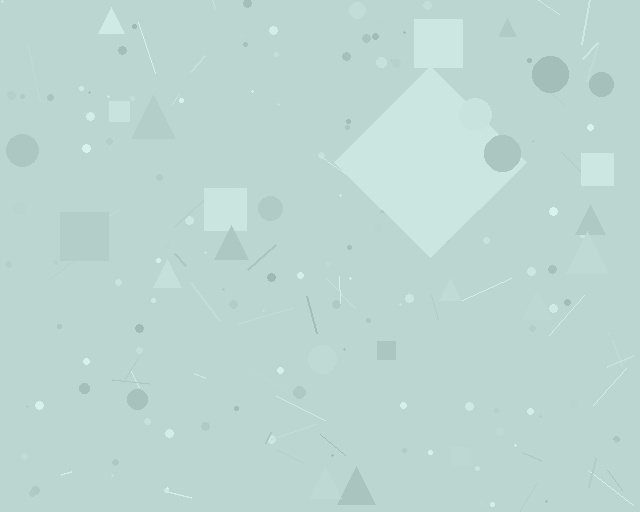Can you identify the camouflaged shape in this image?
The camouflaged shape is a diamond.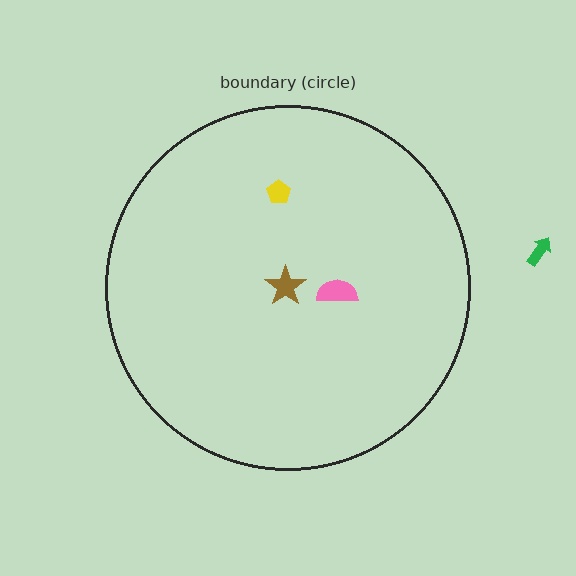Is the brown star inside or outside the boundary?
Inside.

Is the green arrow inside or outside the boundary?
Outside.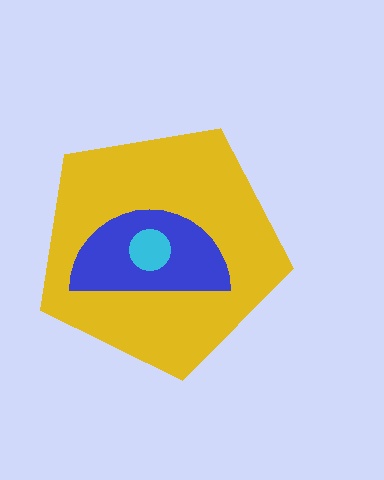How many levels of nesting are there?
3.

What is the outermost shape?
The yellow pentagon.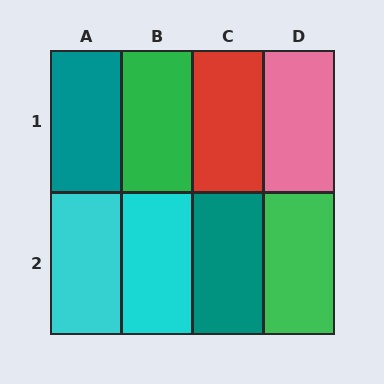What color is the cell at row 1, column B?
Green.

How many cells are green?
2 cells are green.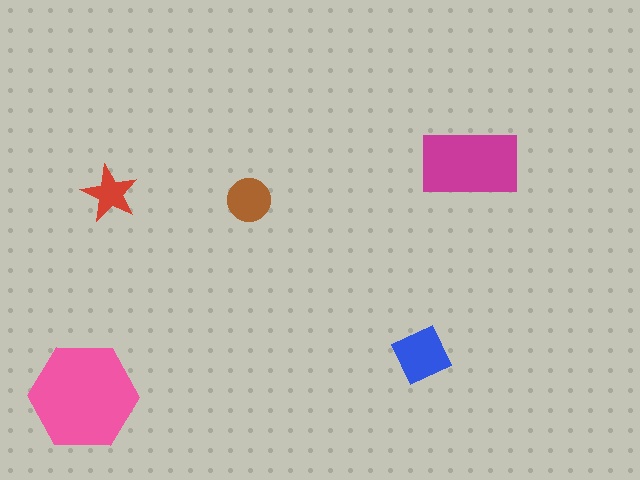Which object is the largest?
The pink hexagon.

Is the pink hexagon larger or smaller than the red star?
Larger.